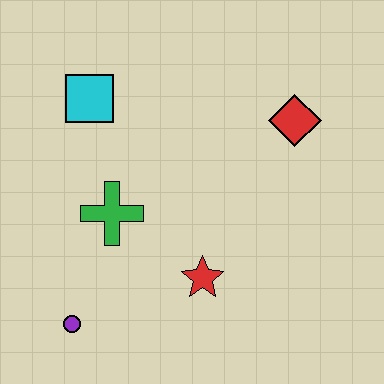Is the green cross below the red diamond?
Yes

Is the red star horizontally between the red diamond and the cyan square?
Yes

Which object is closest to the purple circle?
The green cross is closest to the purple circle.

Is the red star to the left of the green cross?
No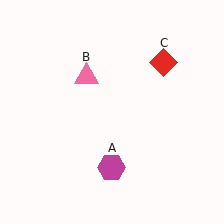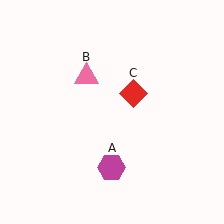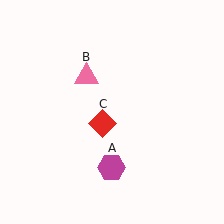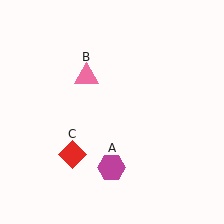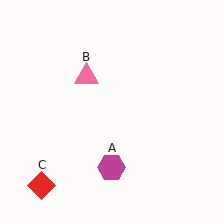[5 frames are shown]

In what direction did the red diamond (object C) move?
The red diamond (object C) moved down and to the left.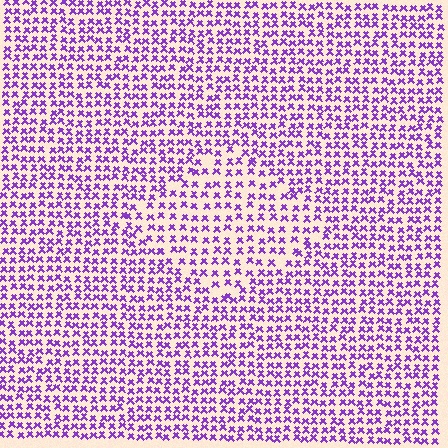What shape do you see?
I see a diamond.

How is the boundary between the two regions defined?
The boundary is defined by a change in element density (approximately 1.5x ratio). All elements are the same color, size, and shape.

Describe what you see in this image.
The image contains small purple elements arranged at two different densities. A diamond-shaped region is visible where the elements are less densely packed than the surrounding area.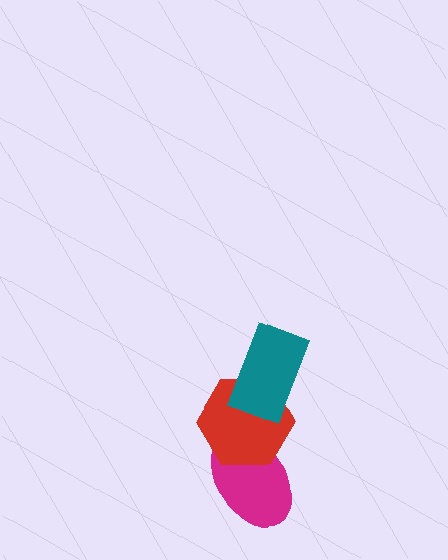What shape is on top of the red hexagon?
The teal rectangle is on top of the red hexagon.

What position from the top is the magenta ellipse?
The magenta ellipse is 3rd from the top.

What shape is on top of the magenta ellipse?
The red hexagon is on top of the magenta ellipse.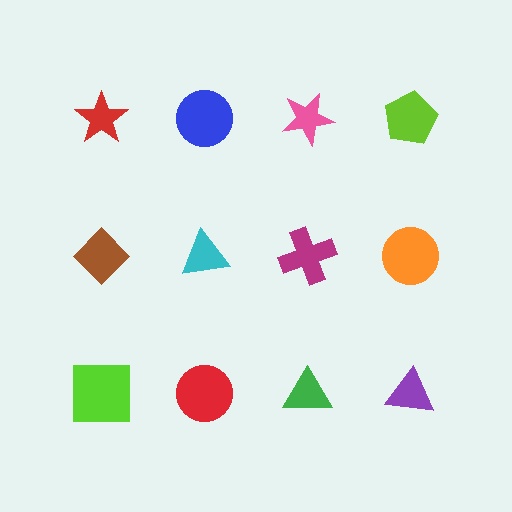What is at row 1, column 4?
A lime pentagon.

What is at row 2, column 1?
A brown diamond.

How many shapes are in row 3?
4 shapes.